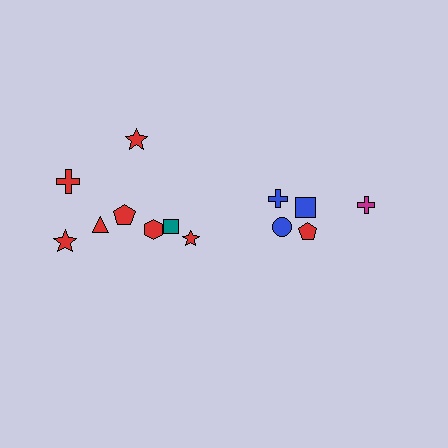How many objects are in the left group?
There are 8 objects.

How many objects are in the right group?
There are 5 objects.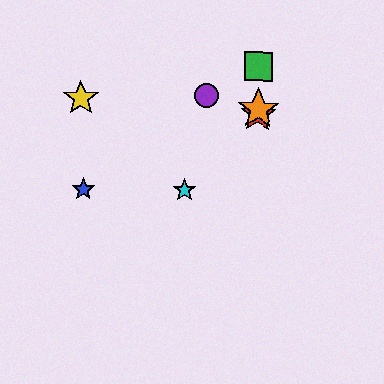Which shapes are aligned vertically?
The red star, the green square, the orange star are aligned vertically.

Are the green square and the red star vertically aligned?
Yes, both are at x≈258.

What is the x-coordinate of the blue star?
The blue star is at x≈83.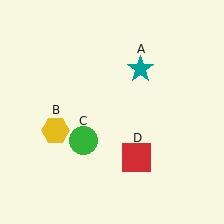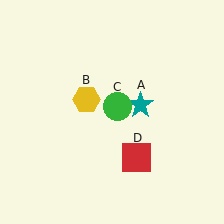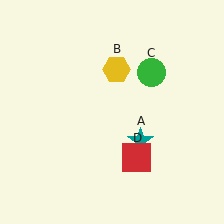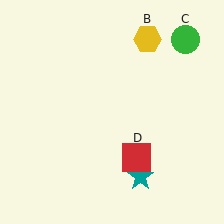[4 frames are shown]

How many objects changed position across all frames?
3 objects changed position: teal star (object A), yellow hexagon (object B), green circle (object C).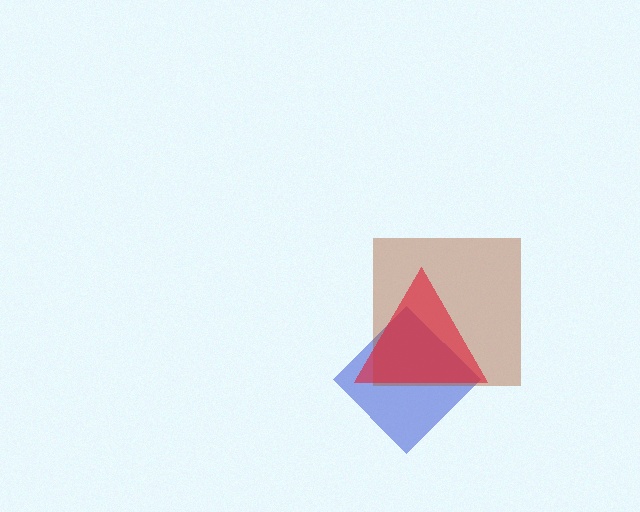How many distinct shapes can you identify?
There are 3 distinct shapes: a blue diamond, a brown square, a red triangle.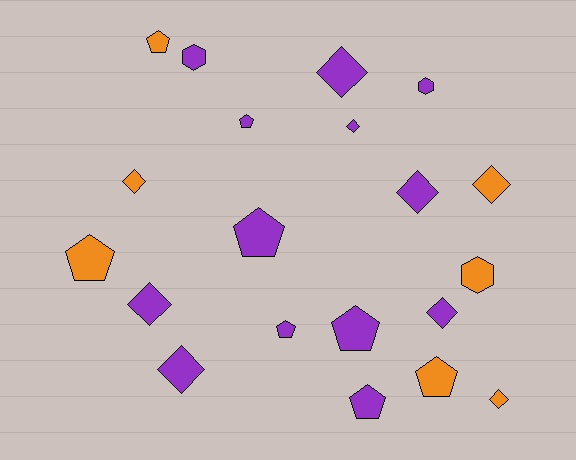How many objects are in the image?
There are 20 objects.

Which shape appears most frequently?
Diamond, with 9 objects.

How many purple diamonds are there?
There are 6 purple diamonds.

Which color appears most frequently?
Purple, with 13 objects.